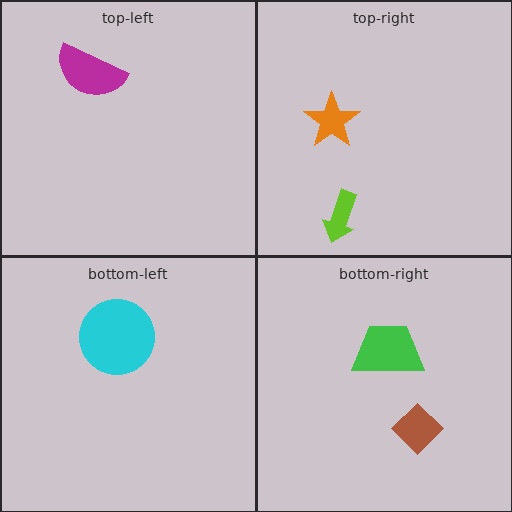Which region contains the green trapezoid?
The bottom-right region.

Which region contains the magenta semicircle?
The top-left region.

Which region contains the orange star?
The top-right region.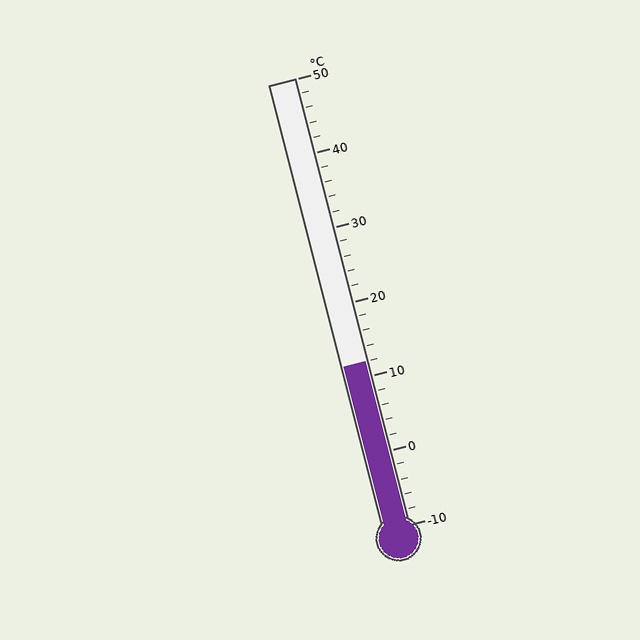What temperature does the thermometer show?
The thermometer shows approximately 12°C.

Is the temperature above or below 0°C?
The temperature is above 0°C.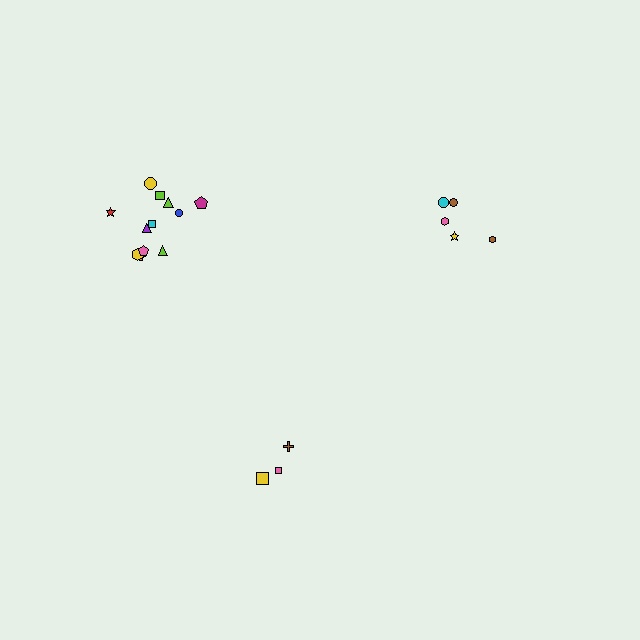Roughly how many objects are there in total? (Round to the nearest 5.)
Roughly 20 objects in total.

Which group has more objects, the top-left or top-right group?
The top-left group.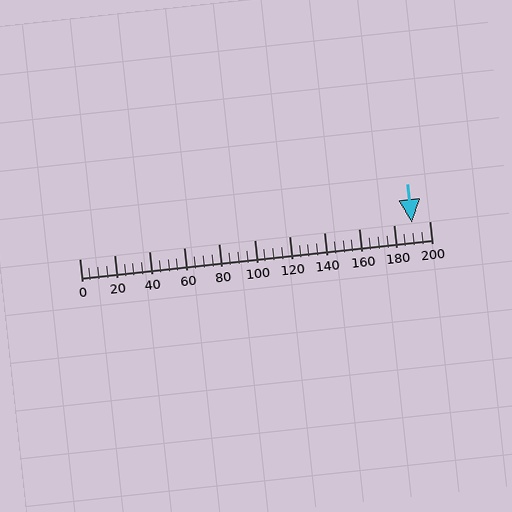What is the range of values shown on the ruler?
The ruler shows values from 0 to 200.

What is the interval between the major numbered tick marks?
The major tick marks are spaced 20 units apart.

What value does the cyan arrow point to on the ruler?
The cyan arrow points to approximately 190.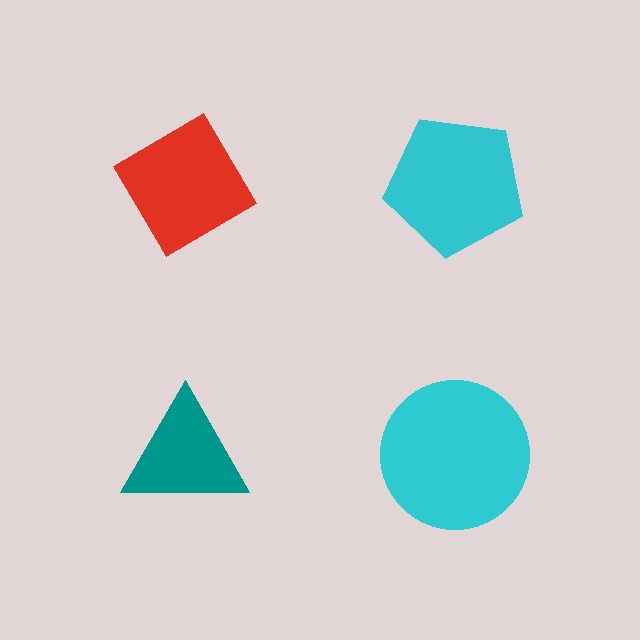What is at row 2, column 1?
A teal triangle.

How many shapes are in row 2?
2 shapes.